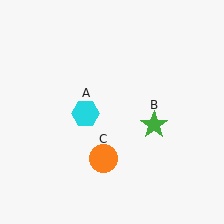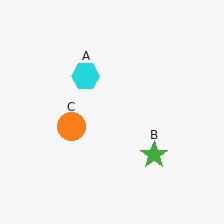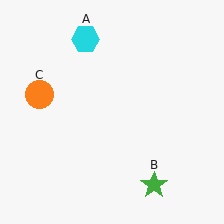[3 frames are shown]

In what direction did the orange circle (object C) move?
The orange circle (object C) moved up and to the left.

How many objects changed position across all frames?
3 objects changed position: cyan hexagon (object A), green star (object B), orange circle (object C).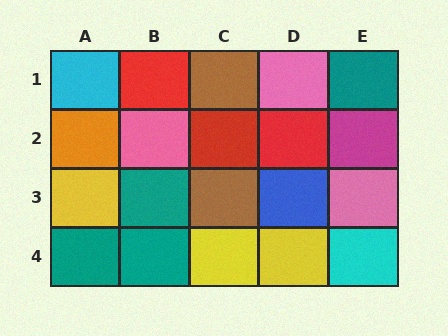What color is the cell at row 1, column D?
Pink.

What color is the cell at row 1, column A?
Cyan.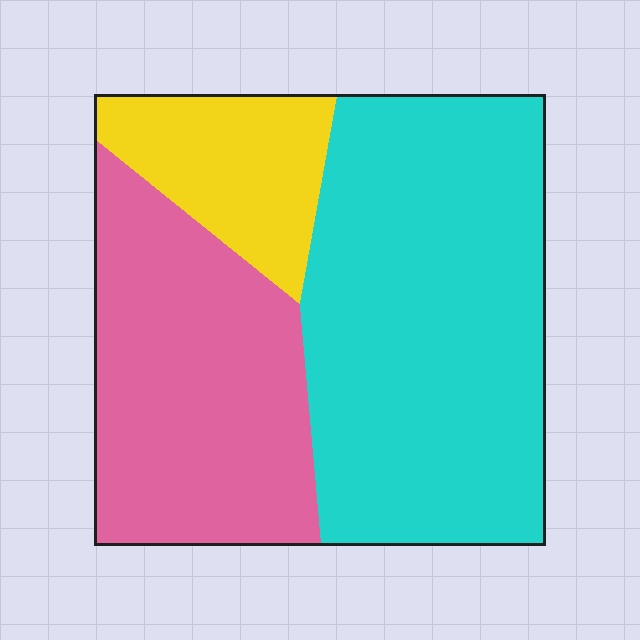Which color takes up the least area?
Yellow, at roughly 15%.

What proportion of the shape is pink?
Pink takes up about one third (1/3) of the shape.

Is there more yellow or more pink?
Pink.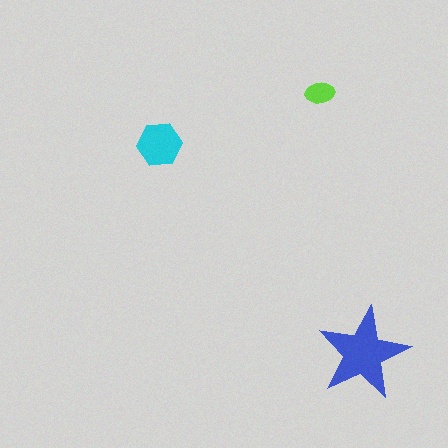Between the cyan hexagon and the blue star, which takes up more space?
The blue star.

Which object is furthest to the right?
The blue star is rightmost.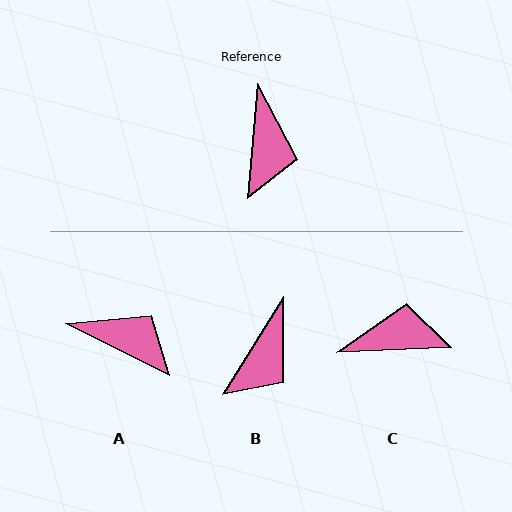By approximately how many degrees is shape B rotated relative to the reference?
Approximately 27 degrees clockwise.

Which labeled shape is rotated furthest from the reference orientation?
C, about 97 degrees away.